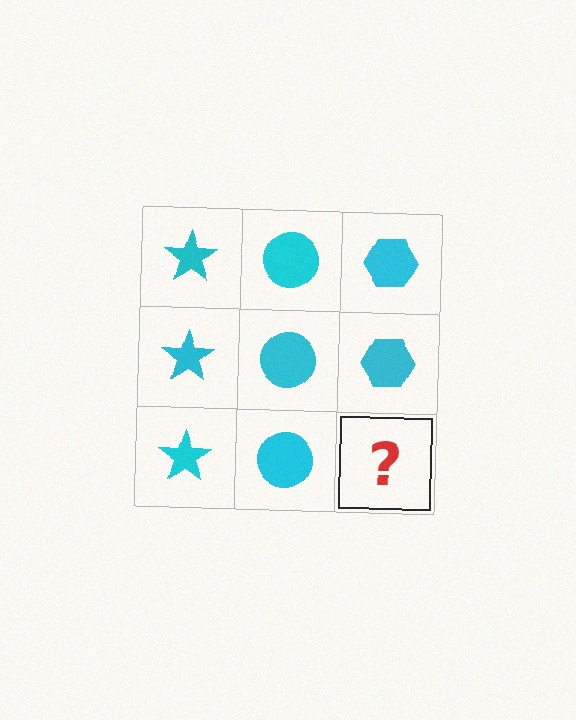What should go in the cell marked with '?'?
The missing cell should contain a cyan hexagon.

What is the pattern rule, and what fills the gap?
The rule is that each column has a consistent shape. The gap should be filled with a cyan hexagon.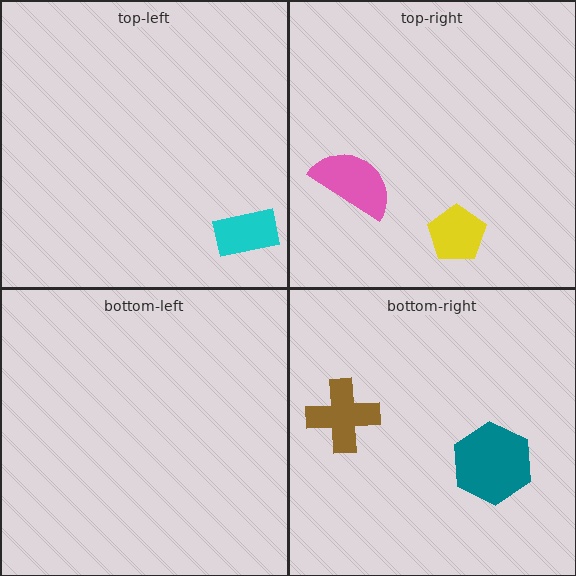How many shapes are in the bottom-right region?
2.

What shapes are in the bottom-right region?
The teal hexagon, the brown cross.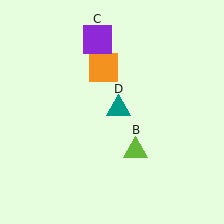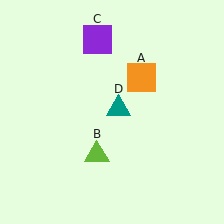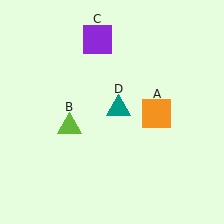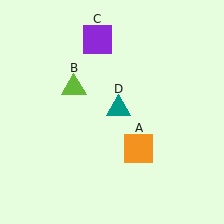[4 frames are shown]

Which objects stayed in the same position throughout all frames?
Purple square (object C) and teal triangle (object D) remained stationary.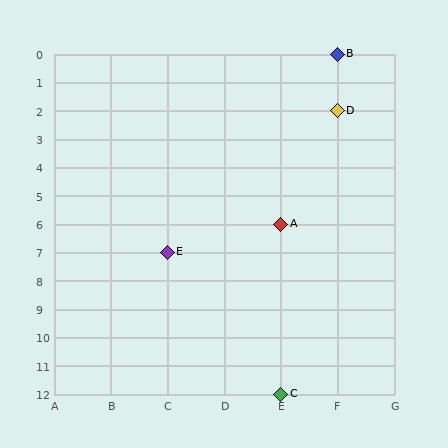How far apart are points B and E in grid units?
Points B and E are 3 columns and 7 rows apart (about 7.6 grid units diagonally).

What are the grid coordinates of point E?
Point E is at grid coordinates (C, 7).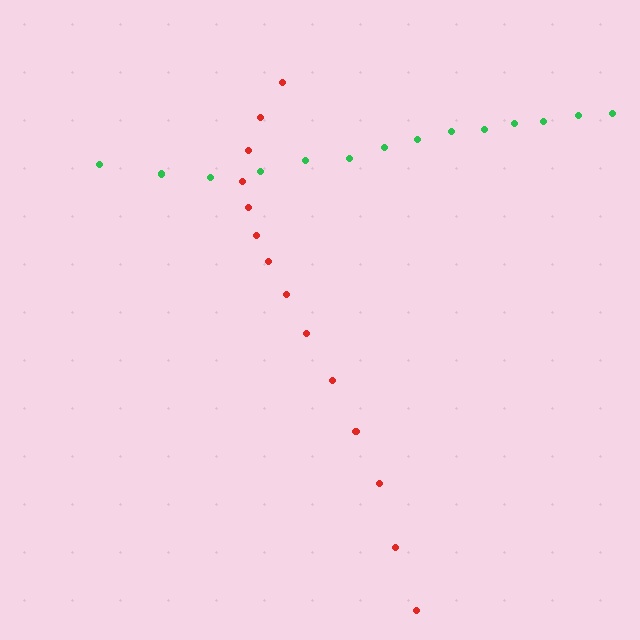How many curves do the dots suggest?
There are 2 distinct paths.